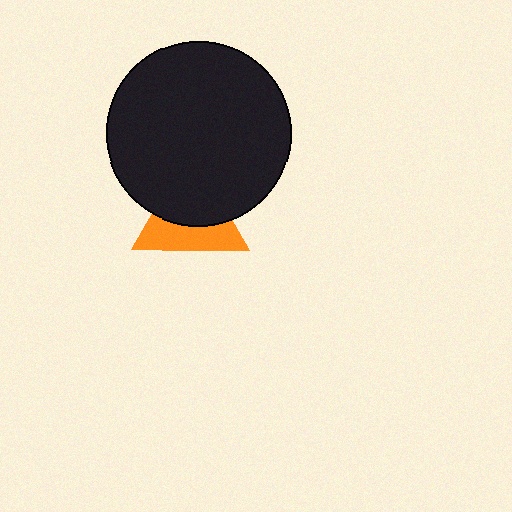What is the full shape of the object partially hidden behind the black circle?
The partially hidden object is an orange triangle.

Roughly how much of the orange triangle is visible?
About half of it is visible (roughly 47%).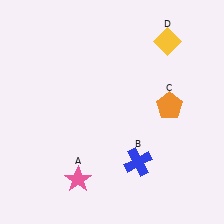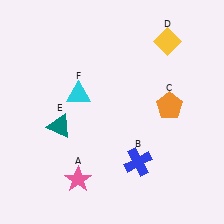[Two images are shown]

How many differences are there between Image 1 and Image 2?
There are 2 differences between the two images.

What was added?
A teal triangle (E), a cyan triangle (F) were added in Image 2.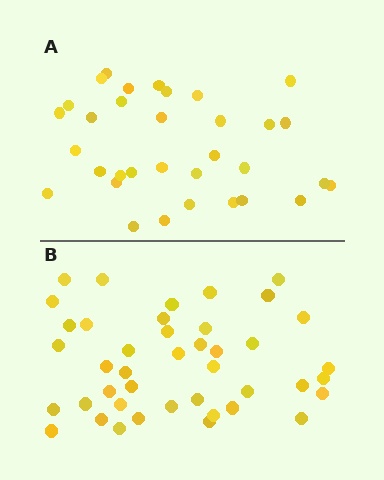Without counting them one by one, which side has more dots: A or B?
Region B (the bottom region) has more dots.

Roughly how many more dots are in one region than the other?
Region B has roughly 8 or so more dots than region A.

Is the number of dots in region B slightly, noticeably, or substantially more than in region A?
Region B has noticeably more, but not dramatically so. The ratio is roughly 1.3 to 1.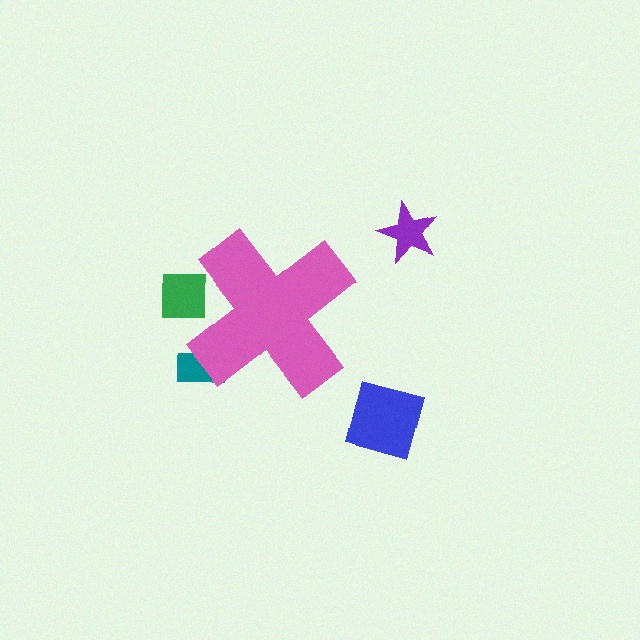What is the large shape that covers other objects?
A pink cross.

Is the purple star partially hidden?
No, the purple star is fully visible.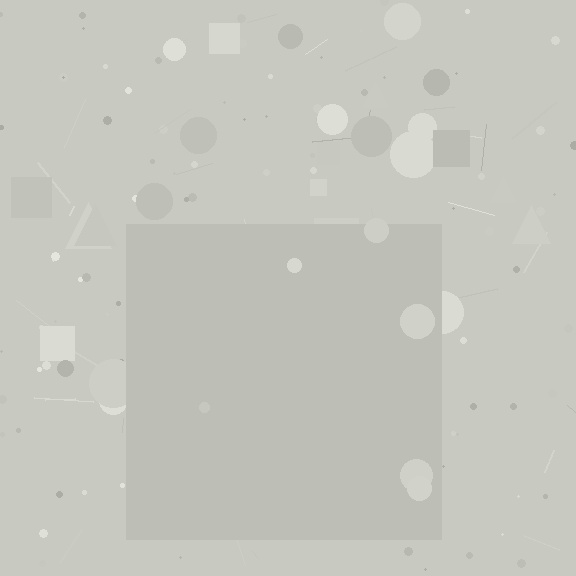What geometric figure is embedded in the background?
A square is embedded in the background.